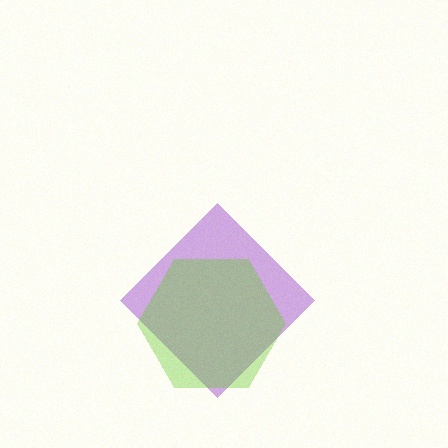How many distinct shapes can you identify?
There are 2 distinct shapes: a purple diamond, a lime hexagon.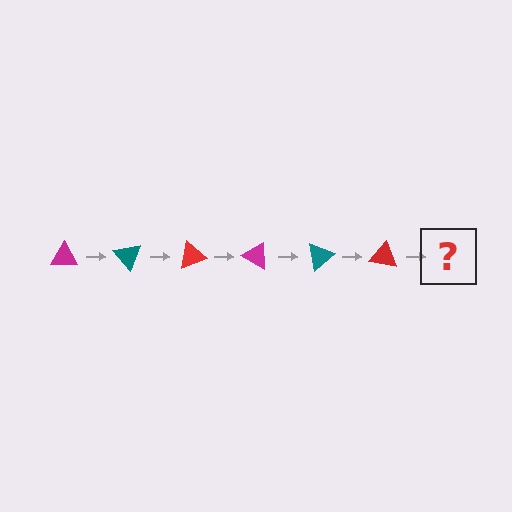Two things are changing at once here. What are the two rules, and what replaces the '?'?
The two rules are that it rotates 50 degrees each step and the color cycles through magenta, teal, and red. The '?' should be a magenta triangle, rotated 300 degrees from the start.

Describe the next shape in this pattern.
It should be a magenta triangle, rotated 300 degrees from the start.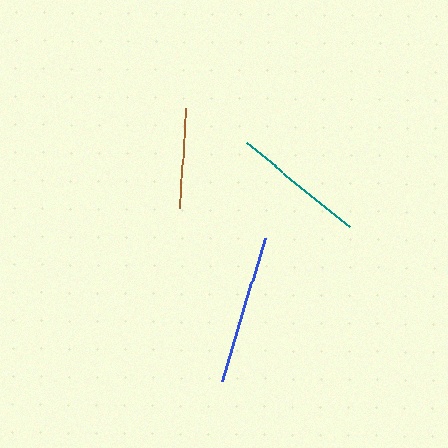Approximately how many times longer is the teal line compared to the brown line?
The teal line is approximately 1.3 times the length of the brown line.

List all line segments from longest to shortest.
From longest to shortest: blue, teal, brown.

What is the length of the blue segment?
The blue segment is approximately 149 pixels long.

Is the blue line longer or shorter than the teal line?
The blue line is longer than the teal line.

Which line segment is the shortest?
The brown line is the shortest at approximately 100 pixels.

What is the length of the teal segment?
The teal segment is approximately 133 pixels long.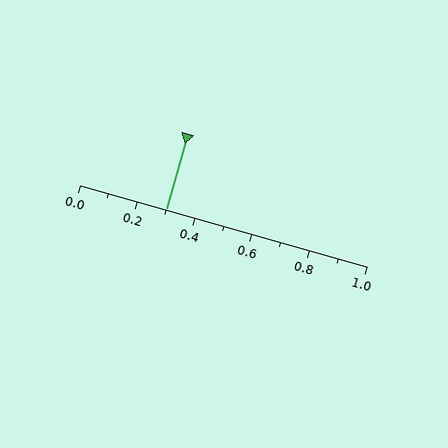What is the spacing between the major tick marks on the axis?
The major ticks are spaced 0.2 apart.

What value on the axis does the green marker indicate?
The marker indicates approximately 0.3.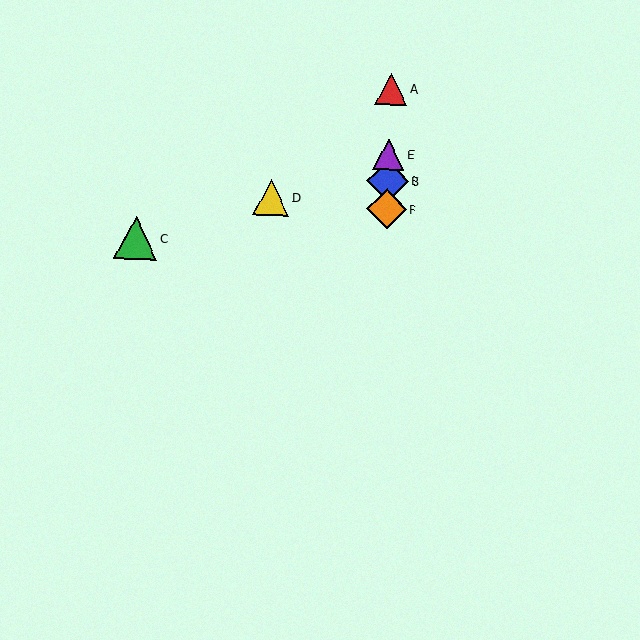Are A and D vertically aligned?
No, A is at x≈391 and D is at x≈271.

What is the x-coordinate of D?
Object D is at x≈271.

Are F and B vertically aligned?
Yes, both are at x≈387.